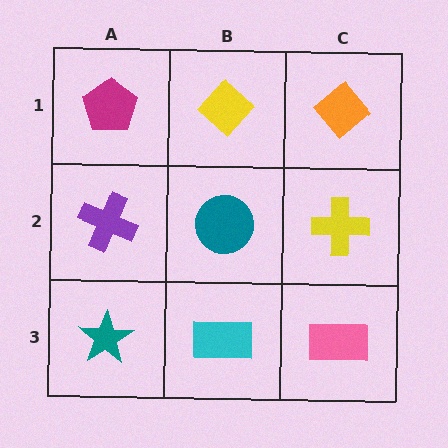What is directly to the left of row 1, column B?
A magenta pentagon.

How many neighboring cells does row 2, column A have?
3.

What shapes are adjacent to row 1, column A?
A purple cross (row 2, column A), a yellow diamond (row 1, column B).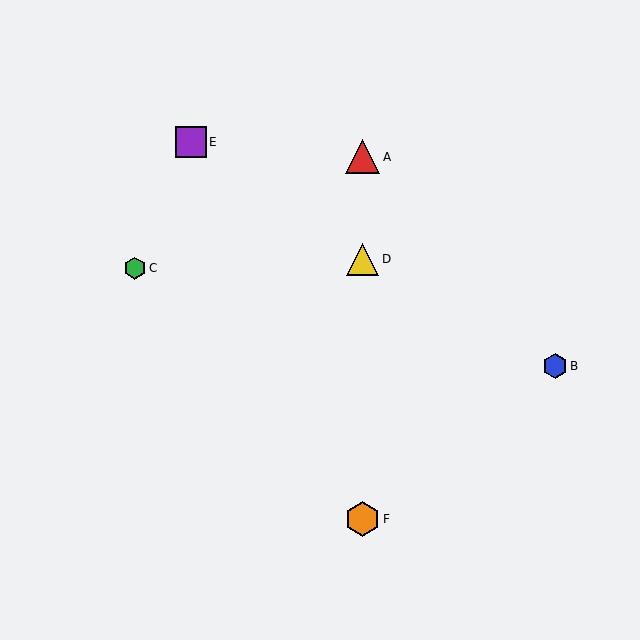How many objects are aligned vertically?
3 objects (A, D, F) are aligned vertically.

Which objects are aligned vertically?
Objects A, D, F are aligned vertically.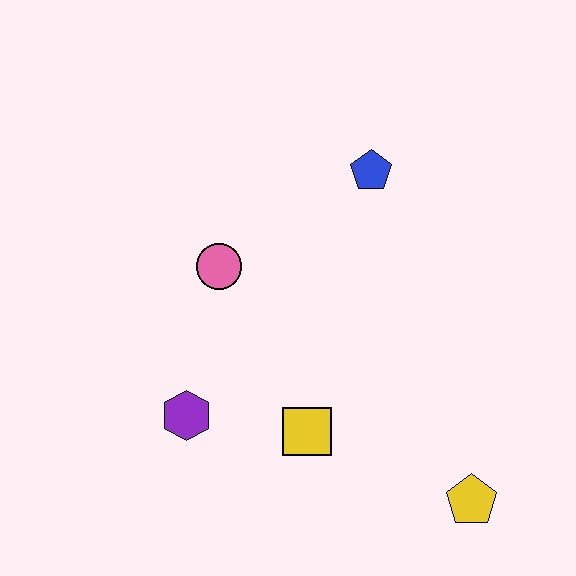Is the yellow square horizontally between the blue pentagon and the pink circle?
Yes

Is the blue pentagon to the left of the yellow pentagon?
Yes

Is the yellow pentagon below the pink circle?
Yes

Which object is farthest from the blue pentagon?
The yellow pentagon is farthest from the blue pentagon.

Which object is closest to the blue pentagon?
The pink circle is closest to the blue pentagon.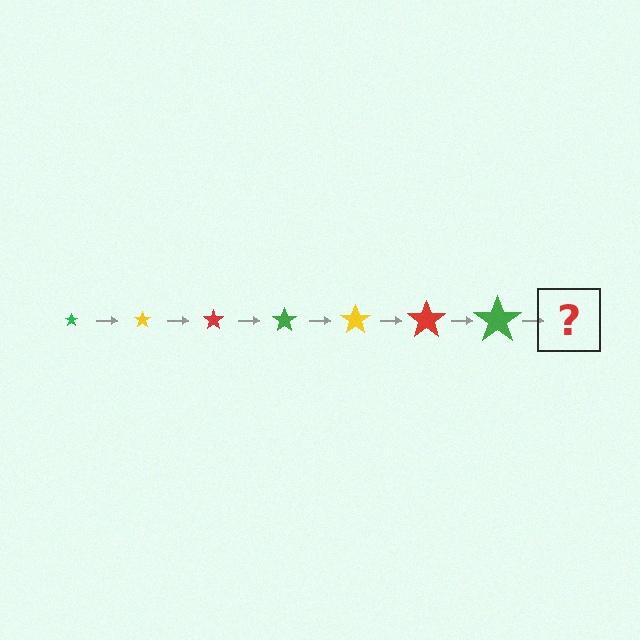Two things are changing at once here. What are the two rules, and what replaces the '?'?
The two rules are that the star grows larger each step and the color cycles through green, yellow, and red. The '?' should be a yellow star, larger than the previous one.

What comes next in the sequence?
The next element should be a yellow star, larger than the previous one.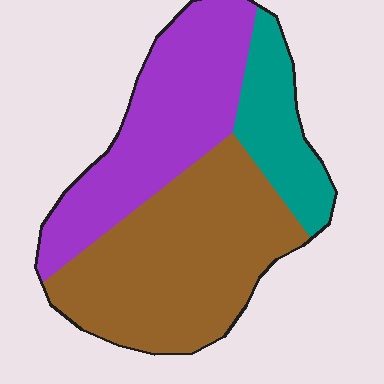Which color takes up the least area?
Teal, at roughly 15%.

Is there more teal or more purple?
Purple.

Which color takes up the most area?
Brown, at roughly 45%.